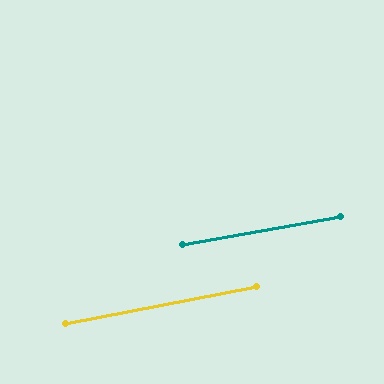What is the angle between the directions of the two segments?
Approximately 1 degree.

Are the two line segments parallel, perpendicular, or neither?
Parallel — their directions differ by only 1.1°.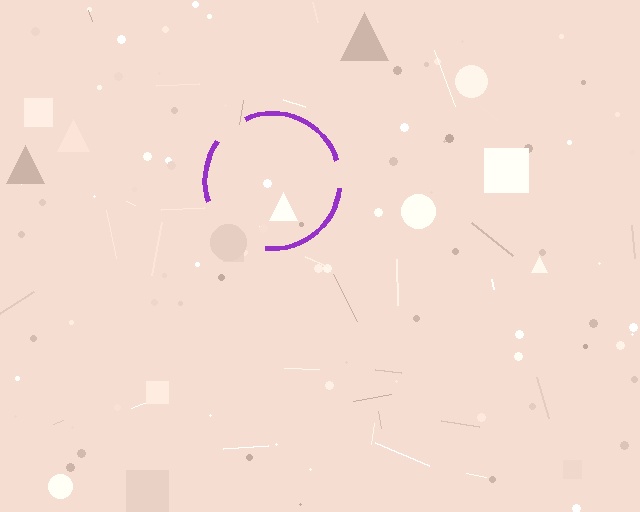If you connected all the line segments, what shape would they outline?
They would outline a circle.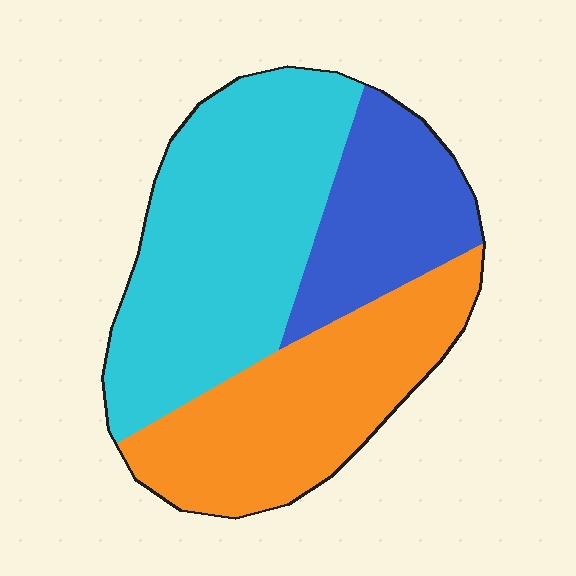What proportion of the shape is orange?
Orange covers about 35% of the shape.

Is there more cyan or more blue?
Cyan.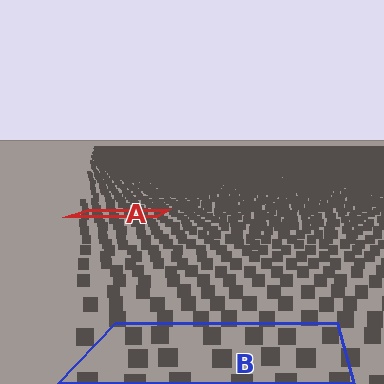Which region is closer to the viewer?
Region B is closer. The texture elements there are larger and more spread out.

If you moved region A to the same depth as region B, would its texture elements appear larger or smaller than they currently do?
They would appear larger. At a closer depth, the same texture elements are projected at a bigger on-screen size.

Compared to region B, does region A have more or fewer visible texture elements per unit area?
Region A has more texture elements per unit area — they are packed more densely because it is farther away.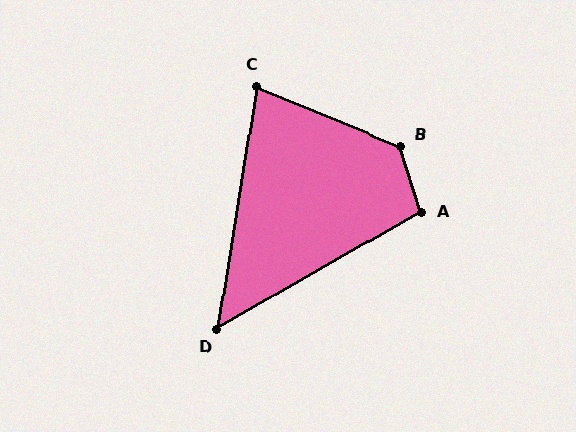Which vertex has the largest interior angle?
B, at approximately 129 degrees.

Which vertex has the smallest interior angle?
D, at approximately 51 degrees.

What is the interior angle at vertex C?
Approximately 77 degrees (acute).